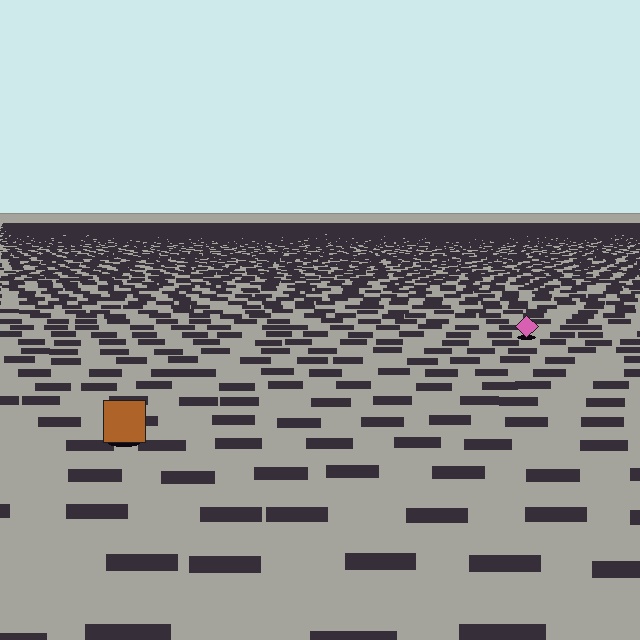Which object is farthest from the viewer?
The pink diamond is farthest from the viewer. It appears smaller and the ground texture around it is denser.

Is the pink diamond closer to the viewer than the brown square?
No. The brown square is closer — you can tell from the texture gradient: the ground texture is coarser near it.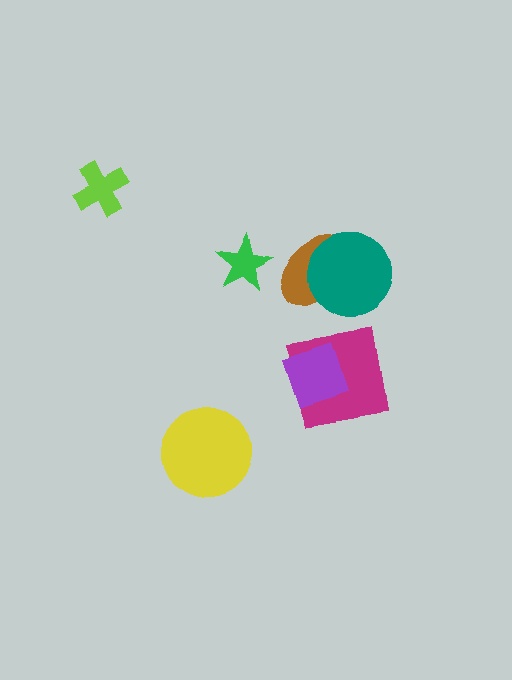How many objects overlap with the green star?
0 objects overlap with the green star.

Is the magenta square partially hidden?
Yes, it is partially covered by another shape.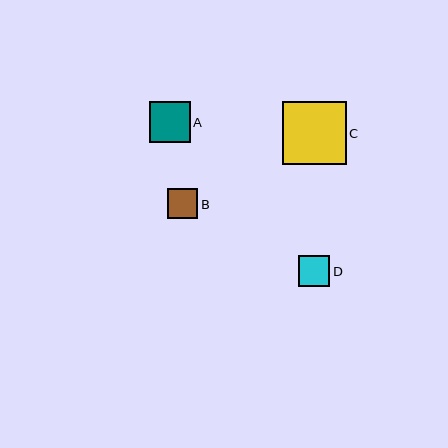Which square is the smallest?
Square B is the smallest with a size of approximately 30 pixels.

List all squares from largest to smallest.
From largest to smallest: C, A, D, B.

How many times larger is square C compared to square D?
Square C is approximately 2.0 times the size of square D.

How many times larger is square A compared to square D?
Square A is approximately 1.3 times the size of square D.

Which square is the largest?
Square C is the largest with a size of approximately 63 pixels.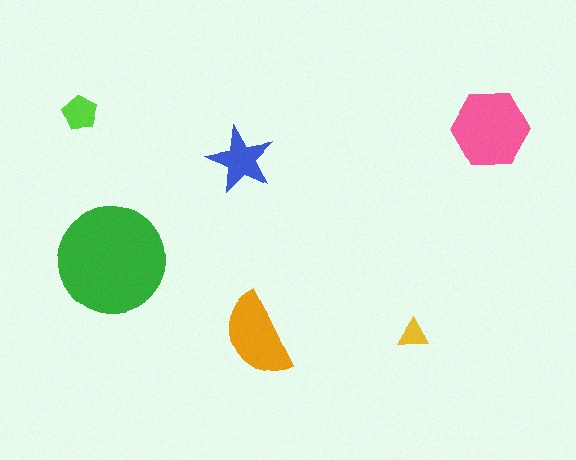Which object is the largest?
The green circle.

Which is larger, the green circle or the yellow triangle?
The green circle.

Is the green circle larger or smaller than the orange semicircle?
Larger.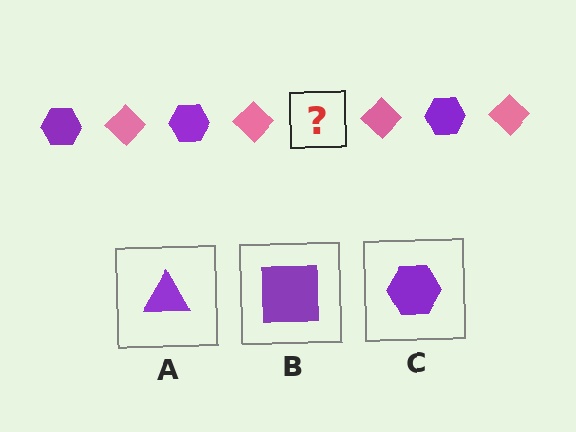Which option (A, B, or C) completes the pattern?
C.